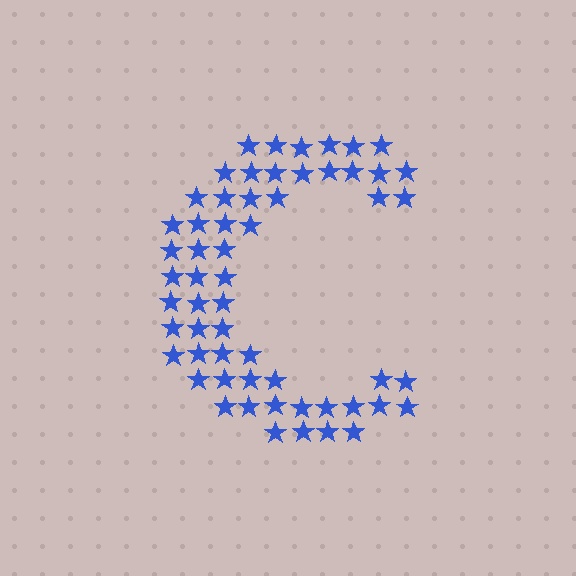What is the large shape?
The large shape is the letter C.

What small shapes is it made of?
It is made of small stars.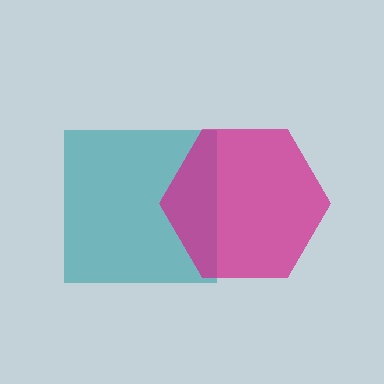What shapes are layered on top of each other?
The layered shapes are: a teal square, a magenta hexagon.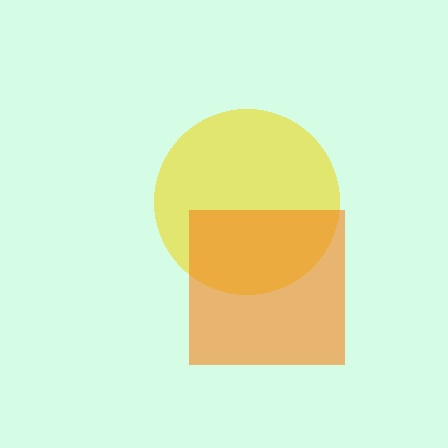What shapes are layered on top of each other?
The layered shapes are: a yellow circle, an orange square.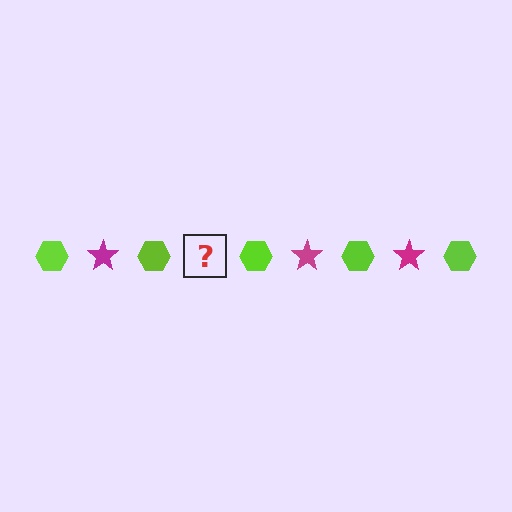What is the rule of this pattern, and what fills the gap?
The rule is that the pattern alternates between lime hexagon and magenta star. The gap should be filled with a magenta star.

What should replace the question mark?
The question mark should be replaced with a magenta star.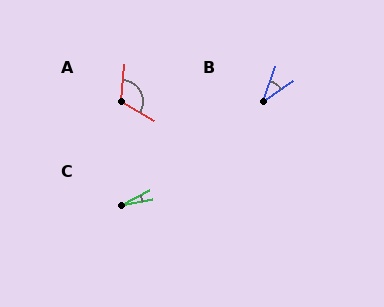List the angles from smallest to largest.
C (17°), B (35°), A (115°).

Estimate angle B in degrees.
Approximately 35 degrees.